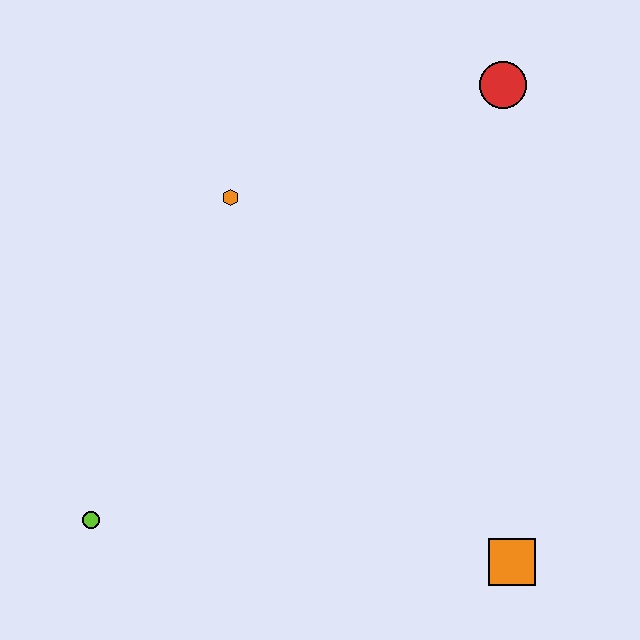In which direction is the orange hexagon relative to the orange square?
The orange hexagon is above the orange square.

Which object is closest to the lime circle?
The orange hexagon is closest to the lime circle.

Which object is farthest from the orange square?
The red circle is farthest from the orange square.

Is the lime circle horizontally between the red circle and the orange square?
No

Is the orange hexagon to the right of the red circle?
No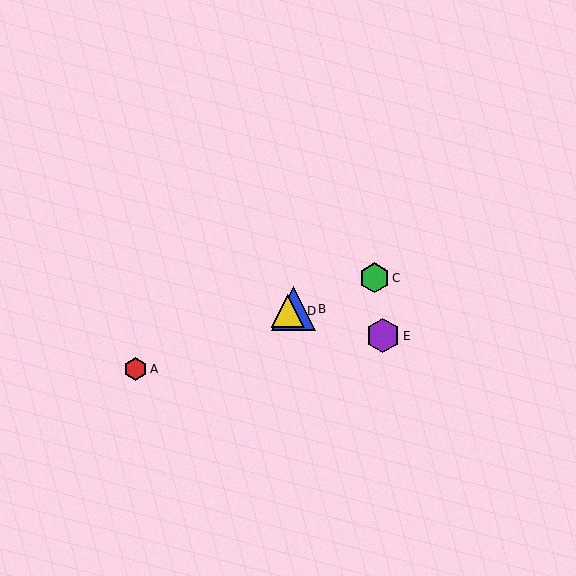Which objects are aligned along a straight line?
Objects A, B, C, D are aligned along a straight line.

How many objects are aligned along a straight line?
4 objects (A, B, C, D) are aligned along a straight line.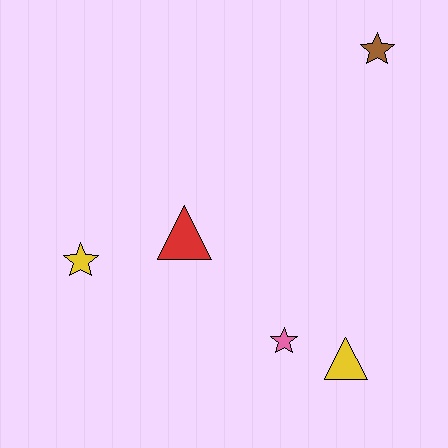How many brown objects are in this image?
There is 1 brown object.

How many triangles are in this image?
There are 2 triangles.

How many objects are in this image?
There are 5 objects.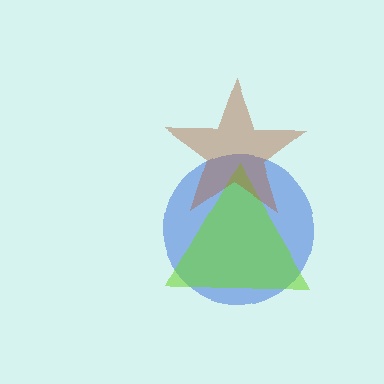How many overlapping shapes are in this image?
There are 3 overlapping shapes in the image.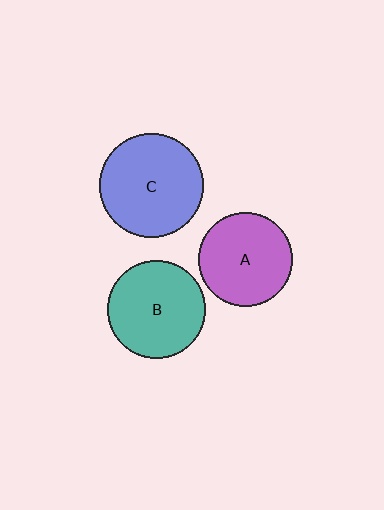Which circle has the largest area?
Circle C (blue).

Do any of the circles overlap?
No, none of the circles overlap.